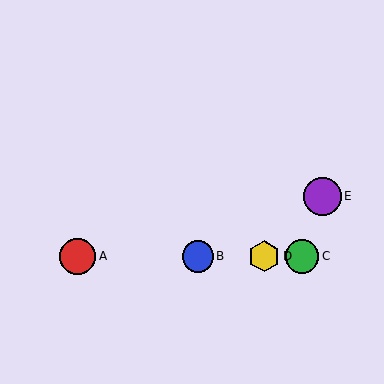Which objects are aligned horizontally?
Objects A, B, C, D are aligned horizontally.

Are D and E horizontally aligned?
No, D is at y≈256 and E is at y≈196.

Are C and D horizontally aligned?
Yes, both are at y≈256.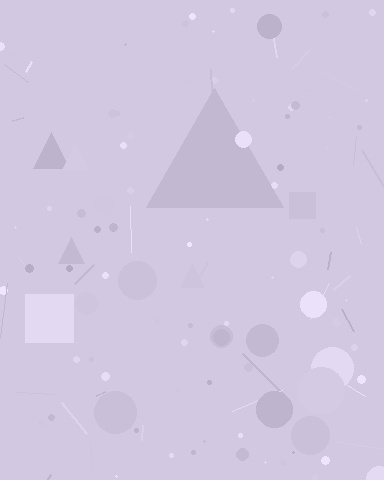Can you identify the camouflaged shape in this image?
The camouflaged shape is a triangle.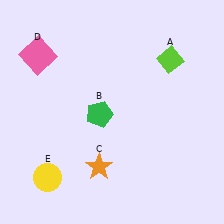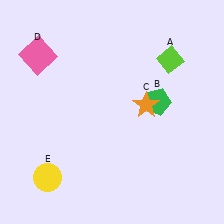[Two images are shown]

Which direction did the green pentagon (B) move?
The green pentagon (B) moved right.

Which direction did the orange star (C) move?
The orange star (C) moved up.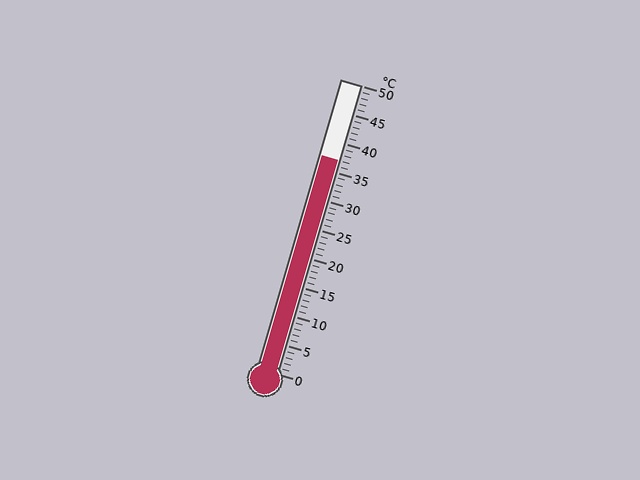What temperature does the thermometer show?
The thermometer shows approximately 37°C.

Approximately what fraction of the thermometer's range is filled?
The thermometer is filled to approximately 75% of its range.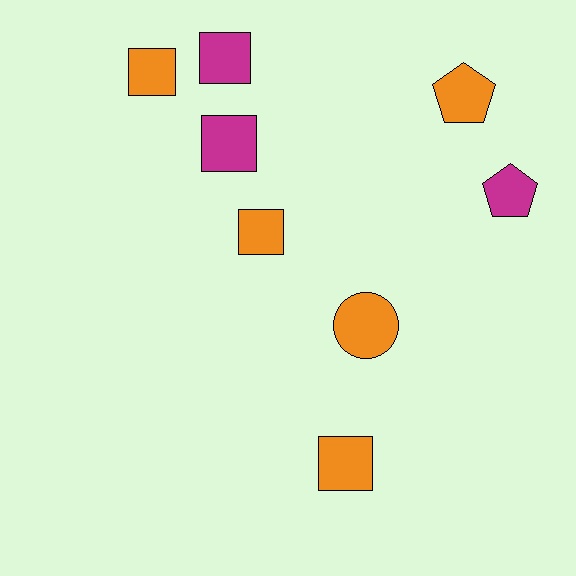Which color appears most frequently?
Orange, with 5 objects.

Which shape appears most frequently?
Square, with 5 objects.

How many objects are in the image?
There are 8 objects.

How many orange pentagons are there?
There is 1 orange pentagon.